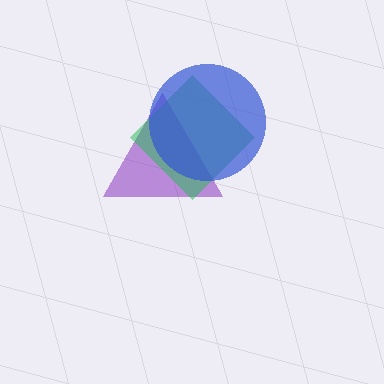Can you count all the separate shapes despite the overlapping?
Yes, there are 3 separate shapes.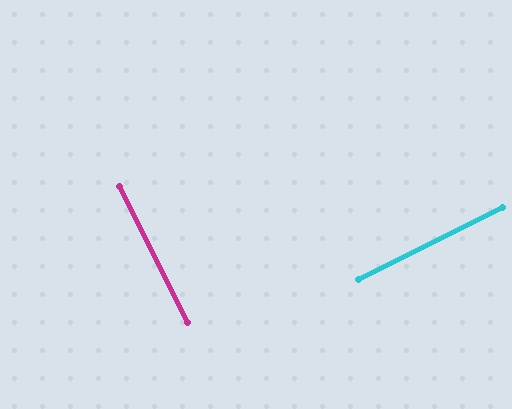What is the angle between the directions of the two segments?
Approximately 90 degrees.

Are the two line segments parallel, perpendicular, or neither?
Perpendicular — they meet at approximately 90°.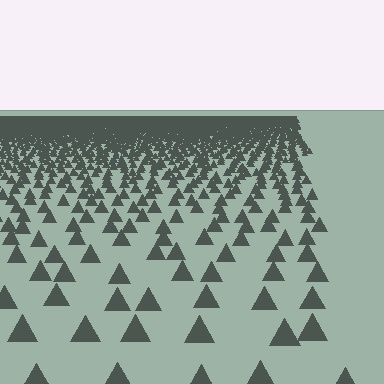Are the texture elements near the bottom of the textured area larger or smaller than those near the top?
Larger. Near the bottom, elements are closer to the viewer and appear at a bigger on-screen size.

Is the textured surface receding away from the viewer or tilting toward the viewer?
The surface is receding away from the viewer. Texture elements get smaller and denser toward the top.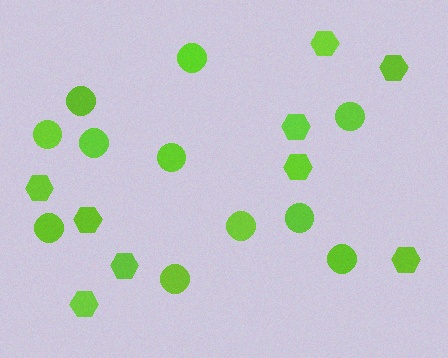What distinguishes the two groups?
There are 2 groups: one group of hexagons (9) and one group of circles (11).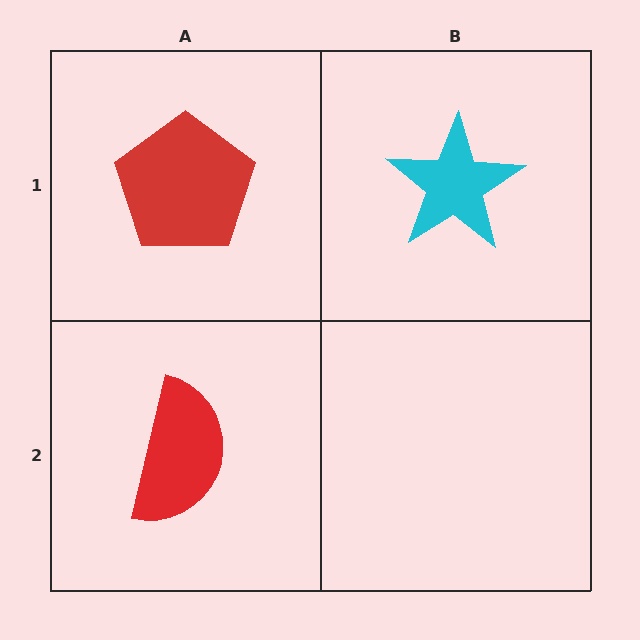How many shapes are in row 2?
1 shape.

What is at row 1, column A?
A red pentagon.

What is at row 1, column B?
A cyan star.